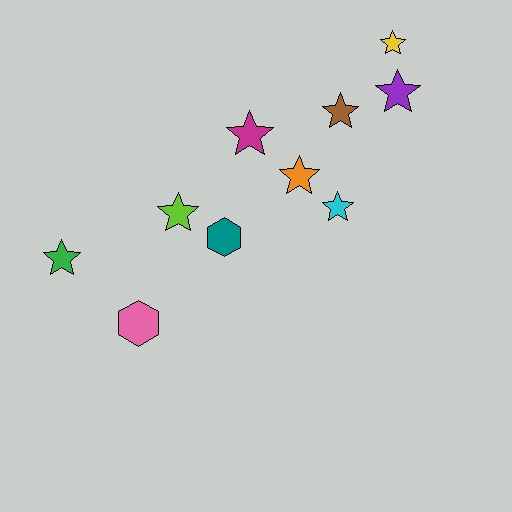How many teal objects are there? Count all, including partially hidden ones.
There is 1 teal object.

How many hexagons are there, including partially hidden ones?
There are 2 hexagons.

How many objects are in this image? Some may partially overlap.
There are 10 objects.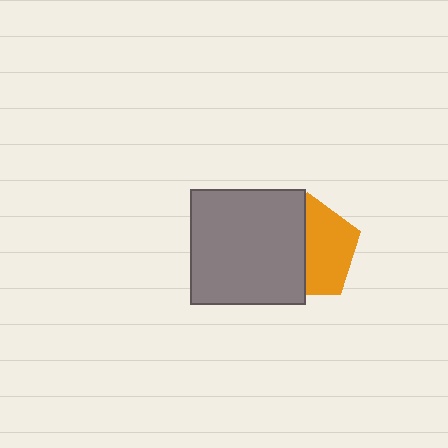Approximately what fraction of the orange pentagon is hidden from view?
Roughly 47% of the orange pentagon is hidden behind the gray square.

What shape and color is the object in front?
The object in front is a gray square.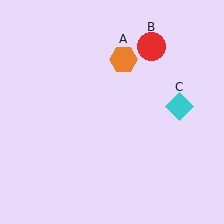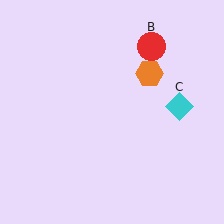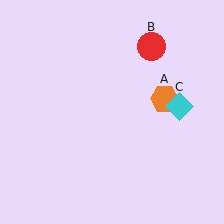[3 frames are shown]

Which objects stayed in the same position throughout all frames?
Red circle (object B) and cyan diamond (object C) remained stationary.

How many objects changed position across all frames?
1 object changed position: orange hexagon (object A).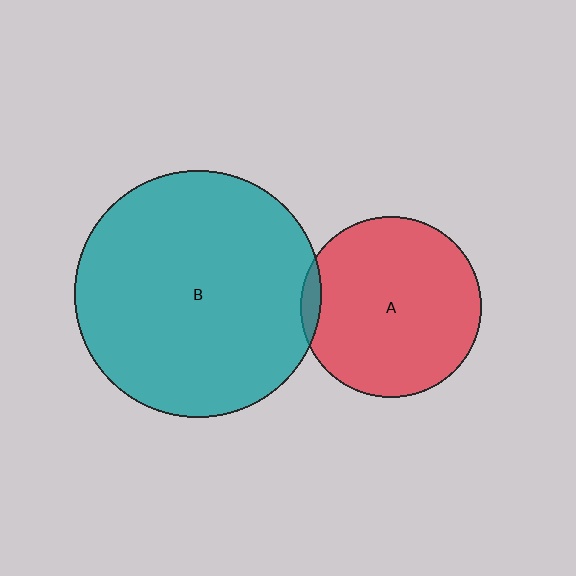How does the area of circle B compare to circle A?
Approximately 1.9 times.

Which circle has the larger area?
Circle B (teal).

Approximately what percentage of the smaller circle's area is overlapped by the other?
Approximately 5%.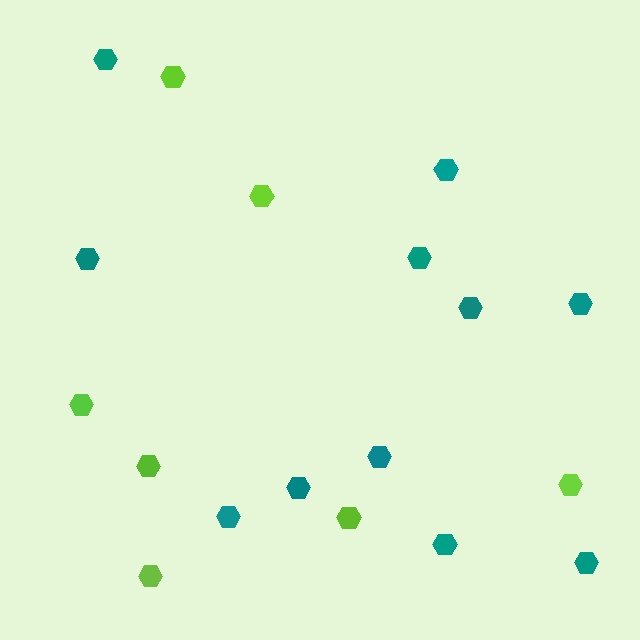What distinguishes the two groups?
There are 2 groups: one group of lime hexagons (7) and one group of teal hexagons (11).